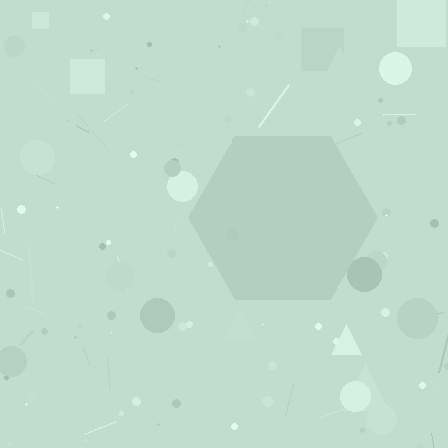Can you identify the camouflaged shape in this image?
The camouflaged shape is a hexagon.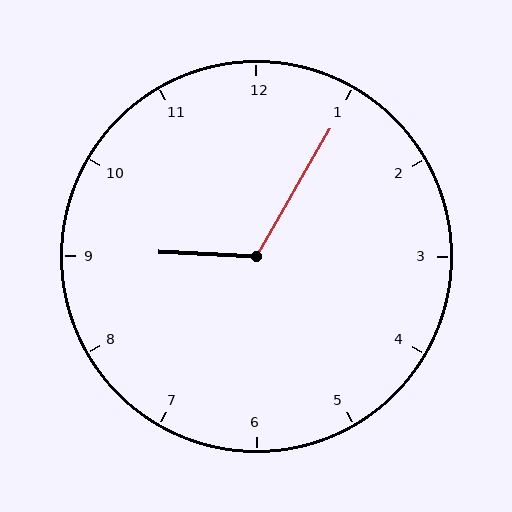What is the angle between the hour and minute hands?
Approximately 118 degrees.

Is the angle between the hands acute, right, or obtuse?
It is obtuse.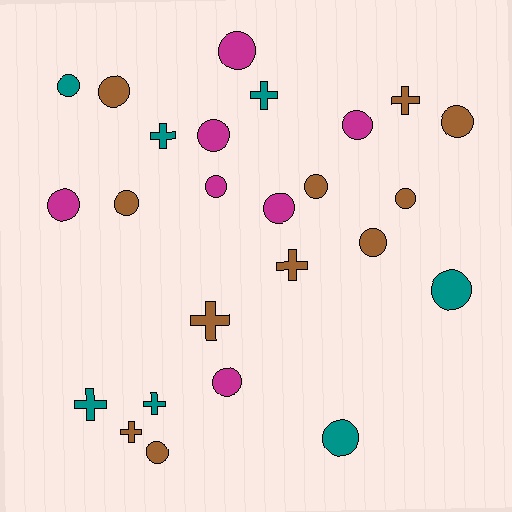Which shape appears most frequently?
Circle, with 17 objects.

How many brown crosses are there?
There are 4 brown crosses.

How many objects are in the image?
There are 25 objects.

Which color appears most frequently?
Brown, with 11 objects.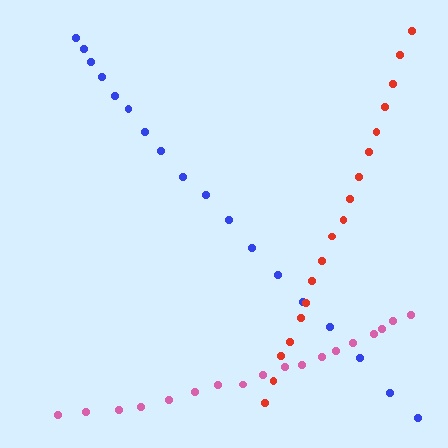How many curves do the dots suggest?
There are 3 distinct paths.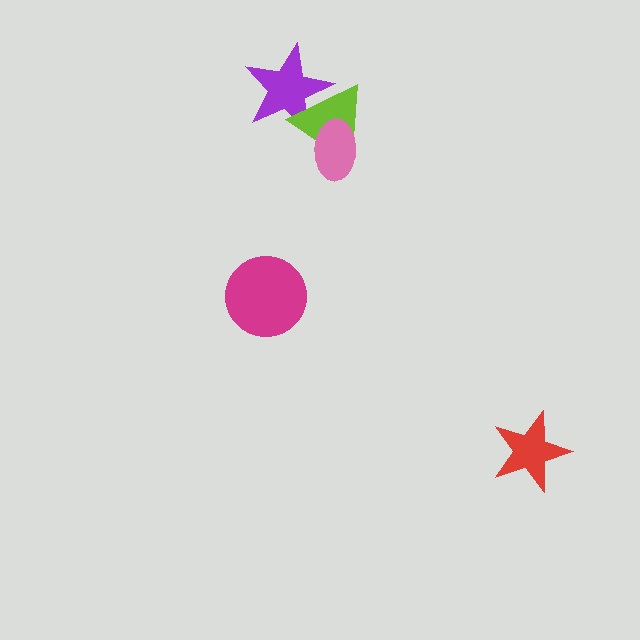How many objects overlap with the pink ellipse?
1 object overlaps with the pink ellipse.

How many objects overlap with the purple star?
1 object overlaps with the purple star.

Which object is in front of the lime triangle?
The pink ellipse is in front of the lime triangle.